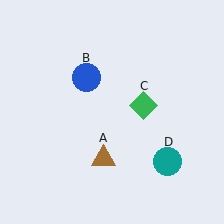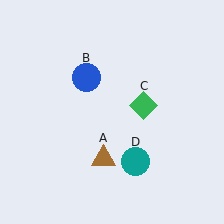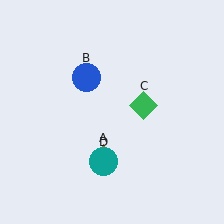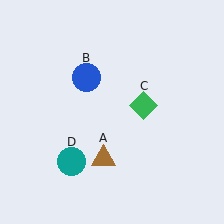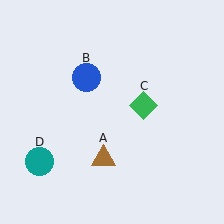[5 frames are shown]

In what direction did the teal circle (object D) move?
The teal circle (object D) moved left.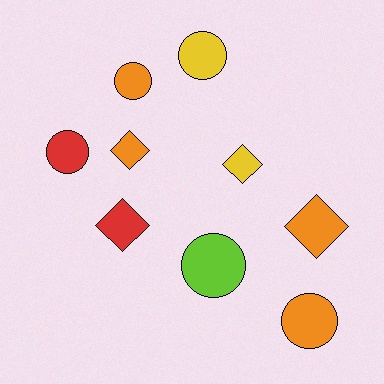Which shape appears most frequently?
Circle, with 5 objects.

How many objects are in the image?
There are 9 objects.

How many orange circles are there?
There are 2 orange circles.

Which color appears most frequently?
Orange, with 4 objects.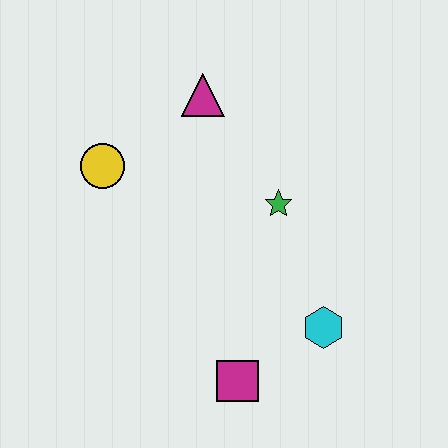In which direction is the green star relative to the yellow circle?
The green star is to the right of the yellow circle.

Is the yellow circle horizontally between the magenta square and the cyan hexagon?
No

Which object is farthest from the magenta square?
The magenta triangle is farthest from the magenta square.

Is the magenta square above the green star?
No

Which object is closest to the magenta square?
The cyan hexagon is closest to the magenta square.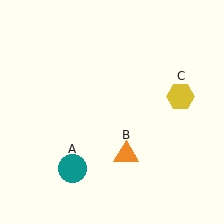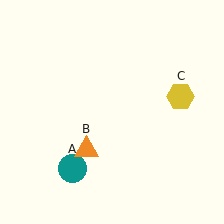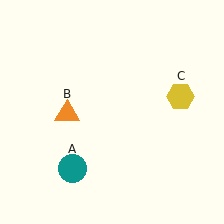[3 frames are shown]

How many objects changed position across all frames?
1 object changed position: orange triangle (object B).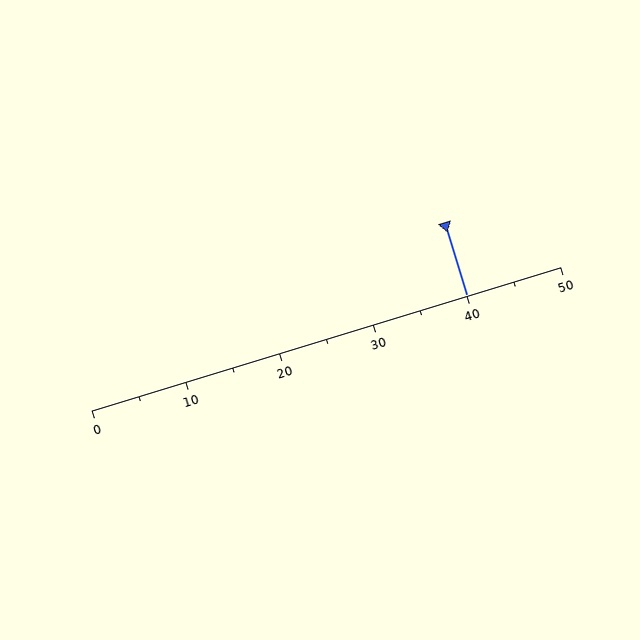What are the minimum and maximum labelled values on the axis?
The axis runs from 0 to 50.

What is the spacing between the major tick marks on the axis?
The major ticks are spaced 10 apart.